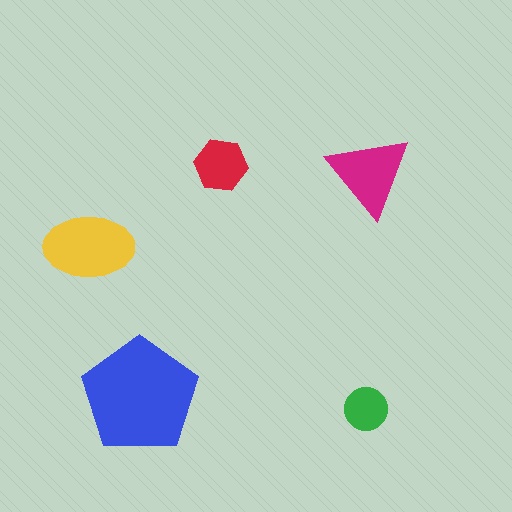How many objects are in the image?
There are 5 objects in the image.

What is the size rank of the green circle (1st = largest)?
5th.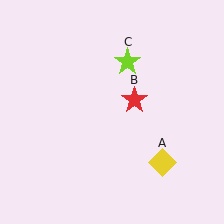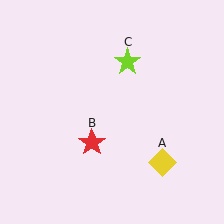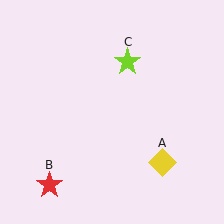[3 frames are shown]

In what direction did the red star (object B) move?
The red star (object B) moved down and to the left.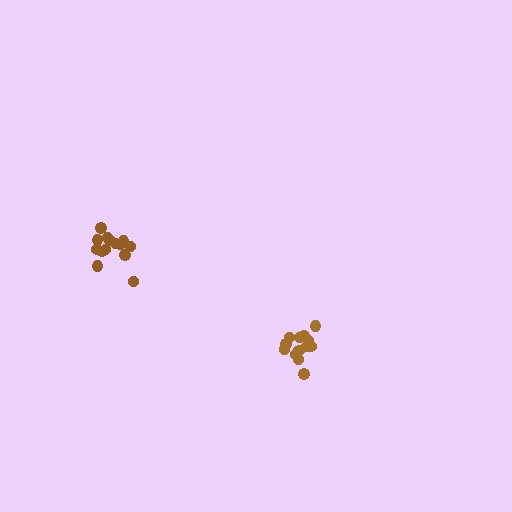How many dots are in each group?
Group 1: 13 dots, Group 2: 14 dots (27 total).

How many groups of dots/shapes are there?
There are 2 groups.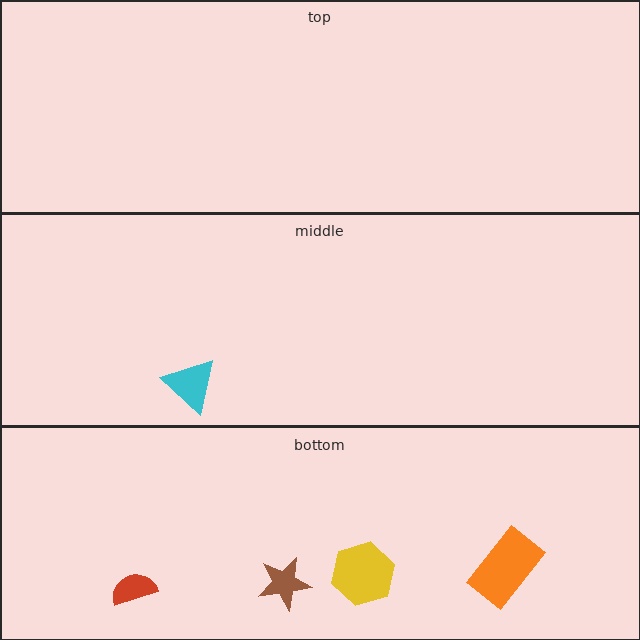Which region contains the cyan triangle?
The middle region.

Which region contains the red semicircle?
The bottom region.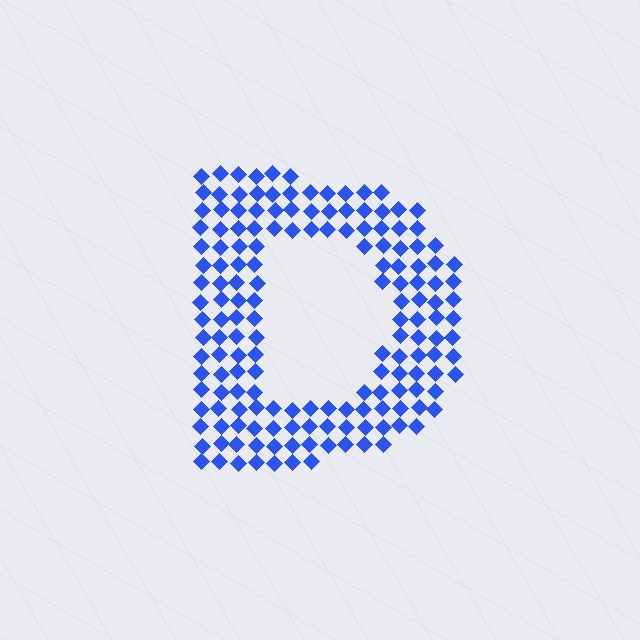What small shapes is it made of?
It is made of small diamonds.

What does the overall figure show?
The overall figure shows the letter D.